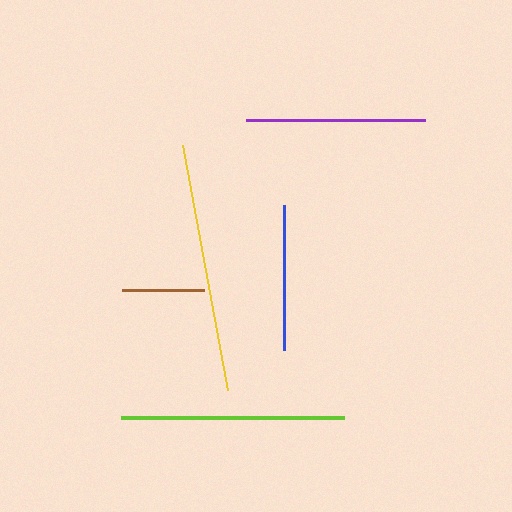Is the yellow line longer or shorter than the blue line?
The yellow line is longer than the blue line.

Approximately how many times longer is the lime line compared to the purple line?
The lime line is approximately 1.2 times the length of the purple line.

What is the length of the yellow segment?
The yellow segment is approximately 249 pixels long.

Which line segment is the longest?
The yellow line is the longest at approximately 249 pixels.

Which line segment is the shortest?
The brown line is the shortest at approximately 82 pixels.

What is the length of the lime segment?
The lime segment is approximately 223 pixels long.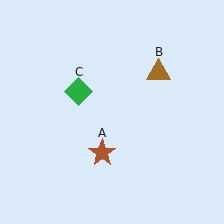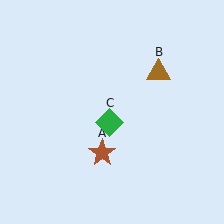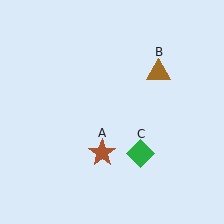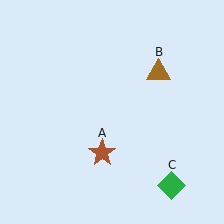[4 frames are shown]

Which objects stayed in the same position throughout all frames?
Brown star (object A) and brown triangle (object B) remained stationary.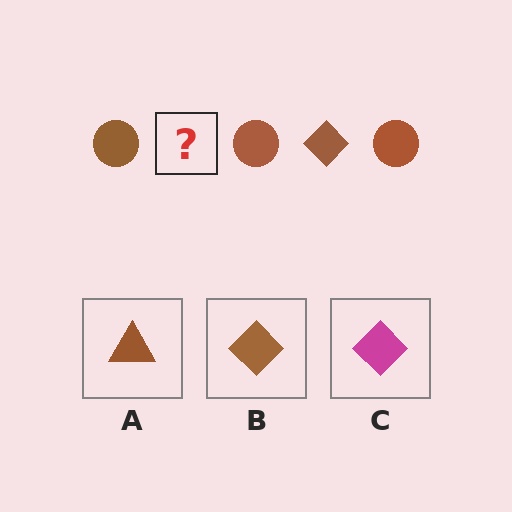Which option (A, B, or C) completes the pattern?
B.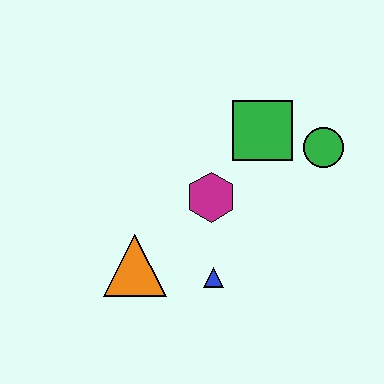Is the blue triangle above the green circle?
No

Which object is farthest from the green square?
The orange triangle is farthest from the green square.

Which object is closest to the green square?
The green circle is closest to the green square.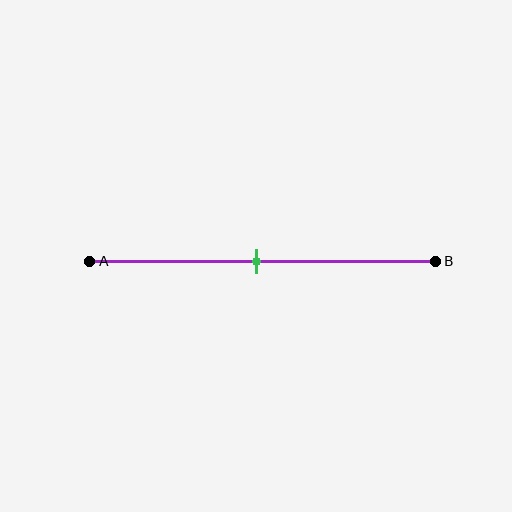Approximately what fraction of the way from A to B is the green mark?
The green mark is approximately 50% of the way from A to B.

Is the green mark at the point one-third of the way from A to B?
No, the mark is at about 50% from A, not at the 33% one-third point.